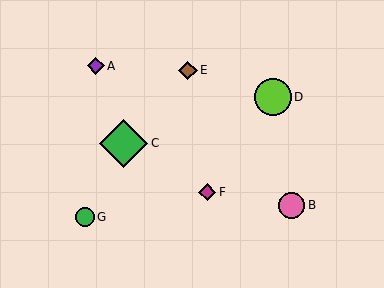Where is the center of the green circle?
The center of the green circle is at (85, 217).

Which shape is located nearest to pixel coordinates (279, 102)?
The lime circle (labeled D) at (273, 97) is nearest to that location.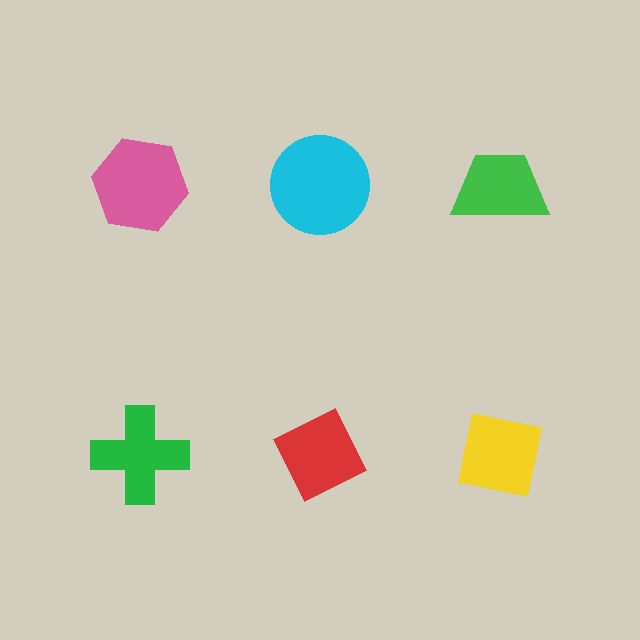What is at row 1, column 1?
A pink hexagon.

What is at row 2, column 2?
A red diamond.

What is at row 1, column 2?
A cyan circle.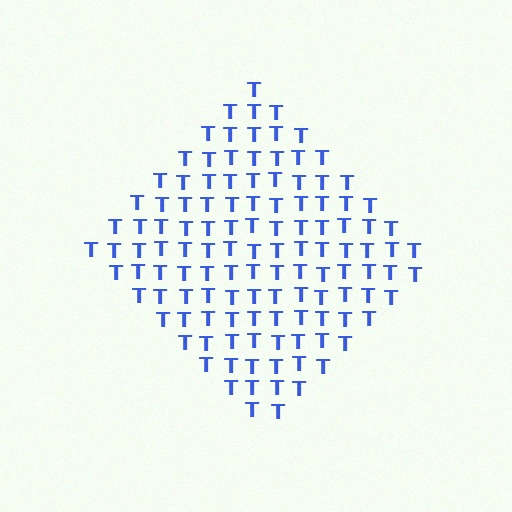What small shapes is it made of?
It is made of small letter T's.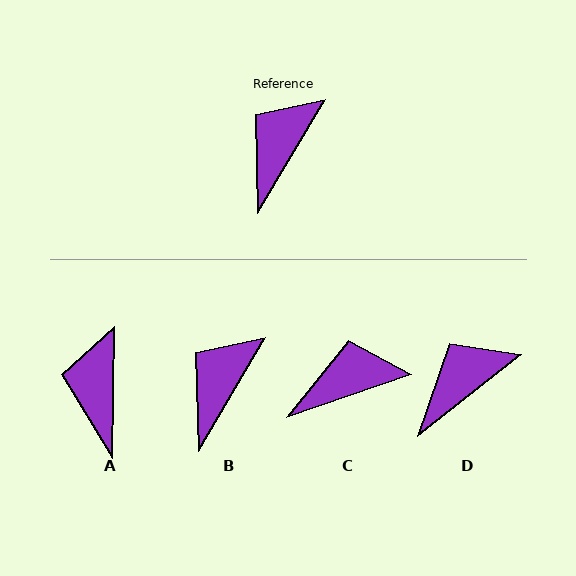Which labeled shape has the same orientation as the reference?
B.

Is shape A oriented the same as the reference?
No, it is off by about 30 degrees.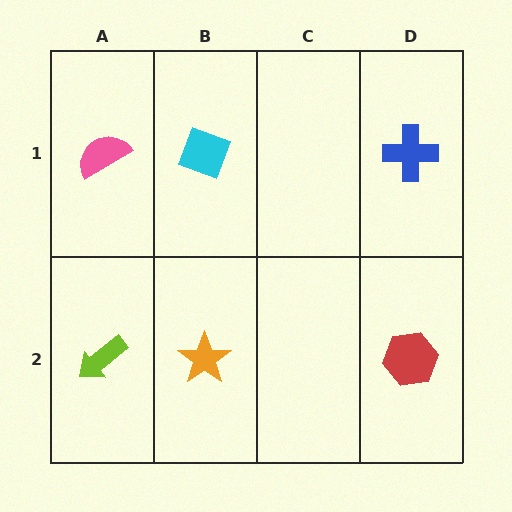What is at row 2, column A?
A lime arrow.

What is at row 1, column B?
A cyan diamond.